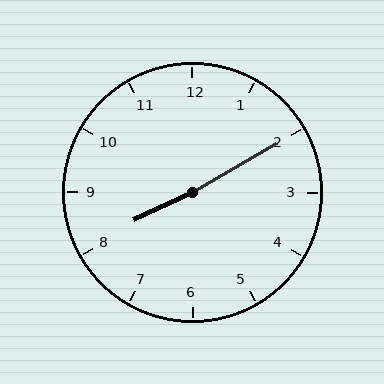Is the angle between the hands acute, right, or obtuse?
It is obtuse.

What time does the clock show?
8:10.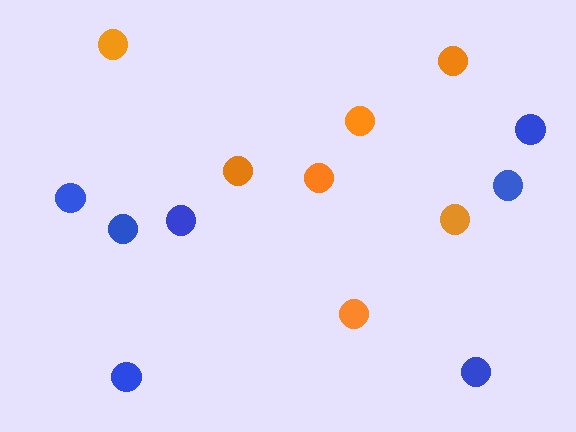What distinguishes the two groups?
There are 2 groups: one group of orange circles (7) and one group of blue circles (7).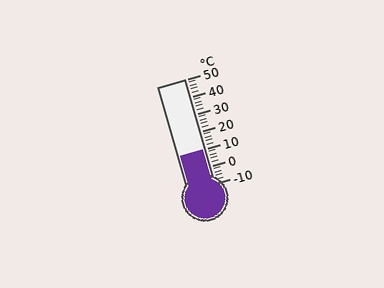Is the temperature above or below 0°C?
The temperature is above 0°C.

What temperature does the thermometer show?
The thermometer shows approximately 10°C.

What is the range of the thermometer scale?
The thermometer scale ranges from -10°C to 50°C.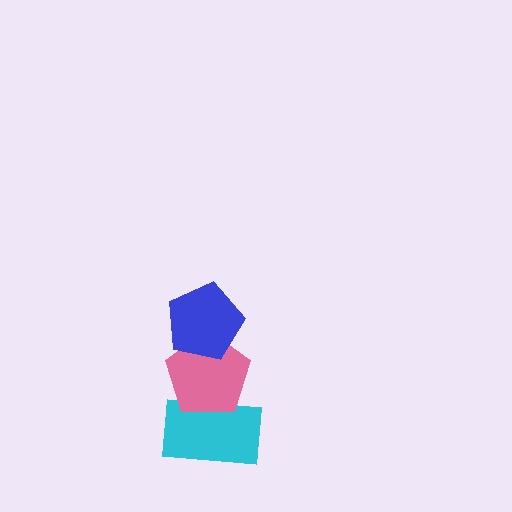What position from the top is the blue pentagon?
The blue pentagon is 1st from the top.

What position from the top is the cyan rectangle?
The cyan rectangle is 3rd from the top.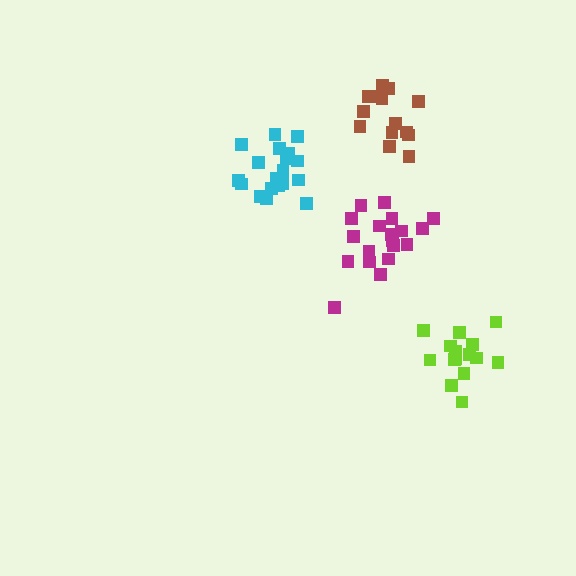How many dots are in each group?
Group 1: 15 dots, Group 2: 19 dots, Group 3: 19 dots, Group 4: 15 dots (68 total).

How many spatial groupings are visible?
There are 4 spatial groupings.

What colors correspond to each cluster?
The clusters are colored: lime, cyan, magenta, brown.